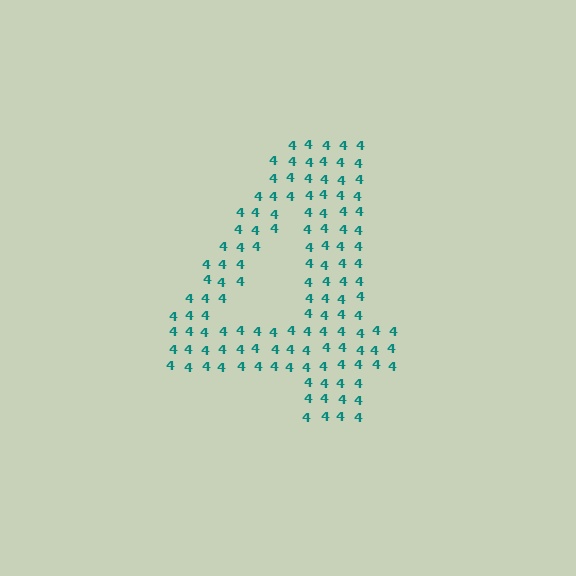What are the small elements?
The small elements are digit 4's.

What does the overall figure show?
The overall figure shows the digit 4.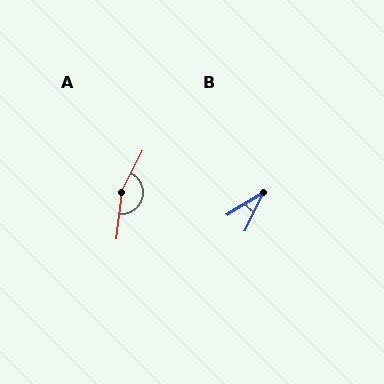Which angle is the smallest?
B, at approximately 33 degrees.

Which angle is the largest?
A, at approximately 160 degrees.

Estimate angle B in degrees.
Approximately 33 degrees.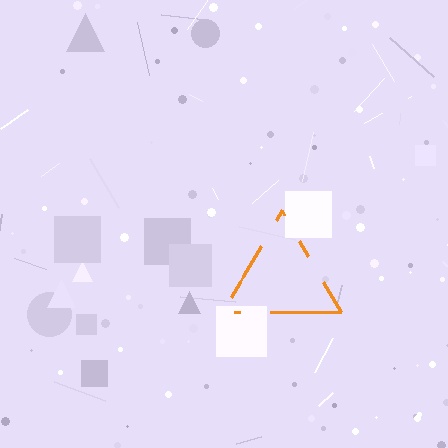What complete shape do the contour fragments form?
The contour fragments form a triangle.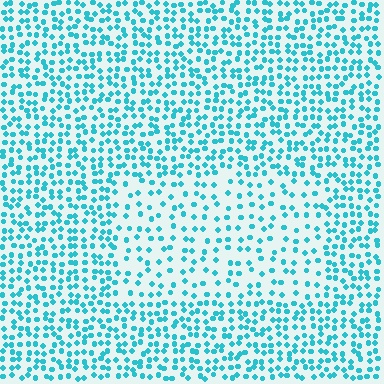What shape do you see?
I see a rectangle.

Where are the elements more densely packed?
The elements are more densely packed outside the rectangle boundary.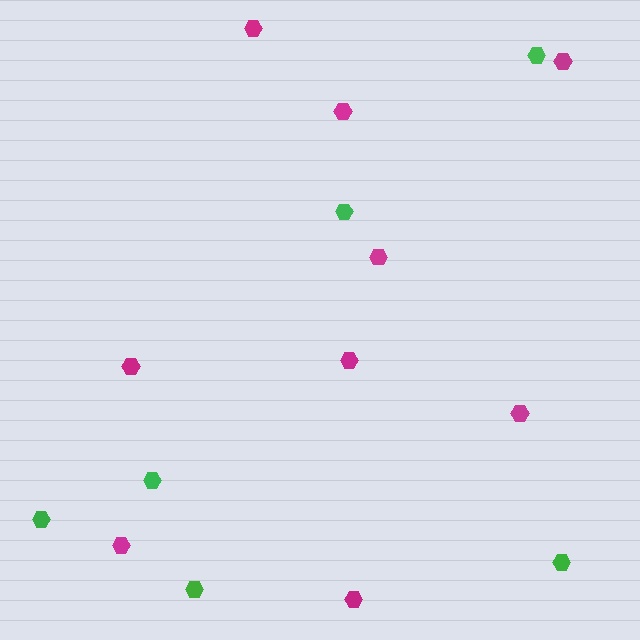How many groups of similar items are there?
There are 2 groups: one group of magenta hexagons (9) and one group of green hexagons (6).